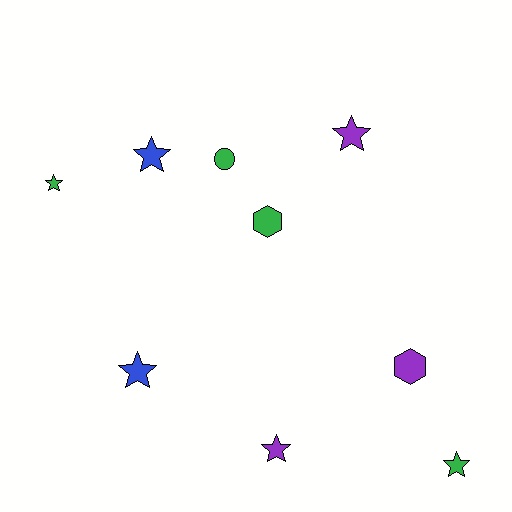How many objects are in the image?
There are 9 objects.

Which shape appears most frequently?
Star, with 6 objects.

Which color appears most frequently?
Green, with 4 objects.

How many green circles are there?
There is 1 green circle.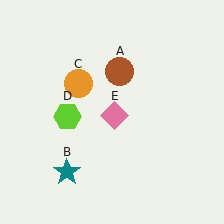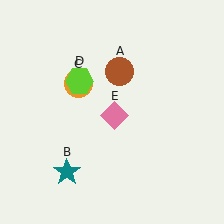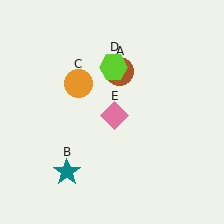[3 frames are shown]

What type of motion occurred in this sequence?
The lime hexagon (object D) rotated clockwise around the center of the scene.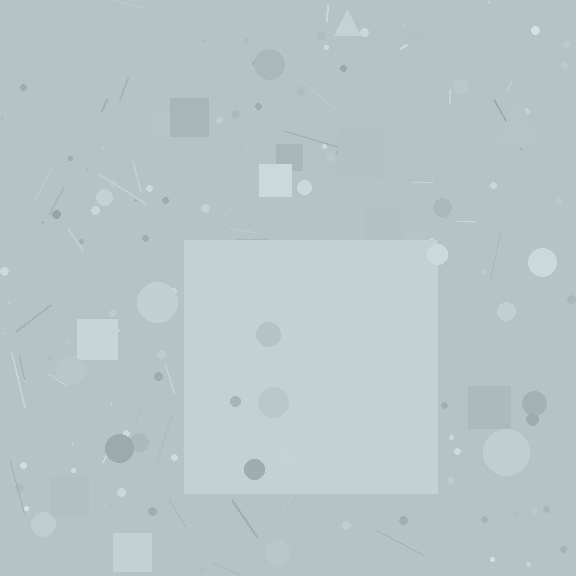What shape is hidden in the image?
A square is hidden in the image.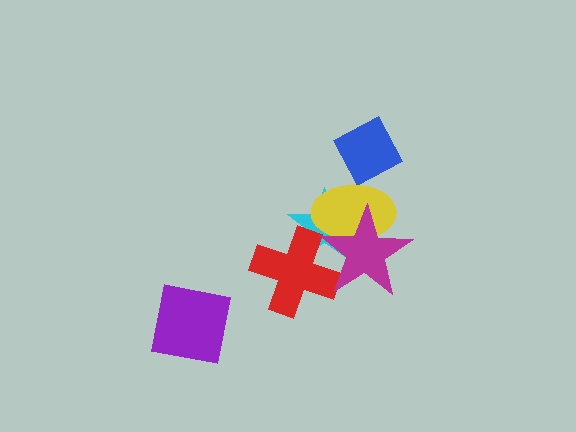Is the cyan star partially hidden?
Yes, it is partially covered by another shape.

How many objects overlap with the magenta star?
3 objects overlap with the magenta star.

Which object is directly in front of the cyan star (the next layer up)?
The yellow ellipse is directly in front of the cyan star.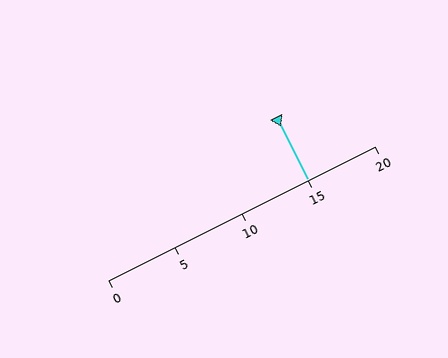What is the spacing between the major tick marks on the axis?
The major ticks are spaced 5 apart.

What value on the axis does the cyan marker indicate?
The marker indicates approximately 15.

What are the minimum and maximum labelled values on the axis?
The axis runs from 0 to 20.